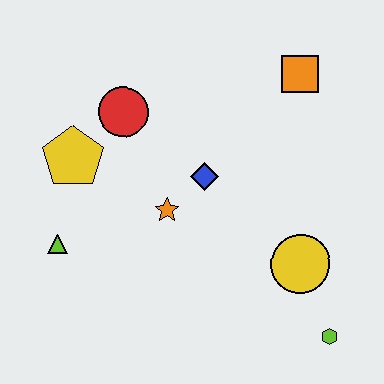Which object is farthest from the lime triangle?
The orange square is farthest from the lime triangle.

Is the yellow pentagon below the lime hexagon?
No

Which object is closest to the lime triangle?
The yellow pentagon is closest to the lime triangle.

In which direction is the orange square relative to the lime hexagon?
The orange square is above the lime hexagon.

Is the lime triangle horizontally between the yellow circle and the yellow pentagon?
No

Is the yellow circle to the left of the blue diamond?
No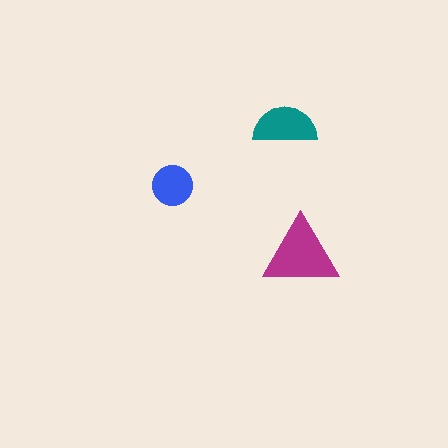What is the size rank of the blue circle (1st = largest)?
3rd.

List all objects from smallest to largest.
The blue circle, the teal semicircle, the magenta triangle.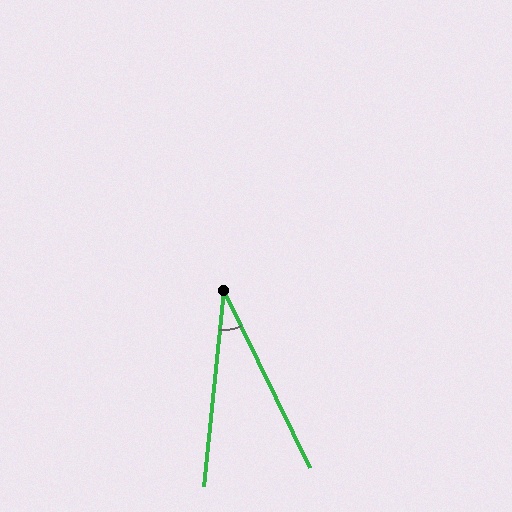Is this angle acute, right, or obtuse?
It is acute.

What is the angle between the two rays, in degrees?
Approximately 32 degrees.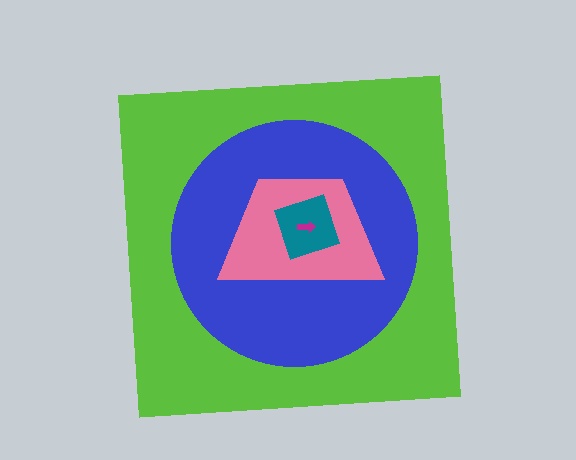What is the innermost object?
The magenta arrow.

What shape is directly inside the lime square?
The blue circle.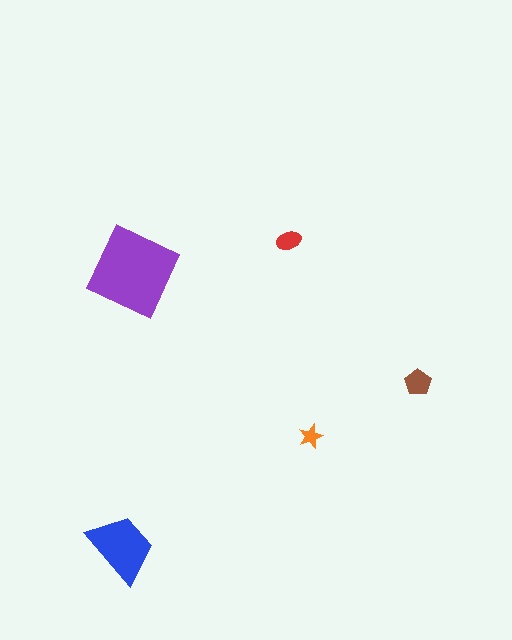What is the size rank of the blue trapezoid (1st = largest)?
2nd.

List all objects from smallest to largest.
The orange star, the red ellipse, the brown pentagon, the blue trapezoid, the purple square.